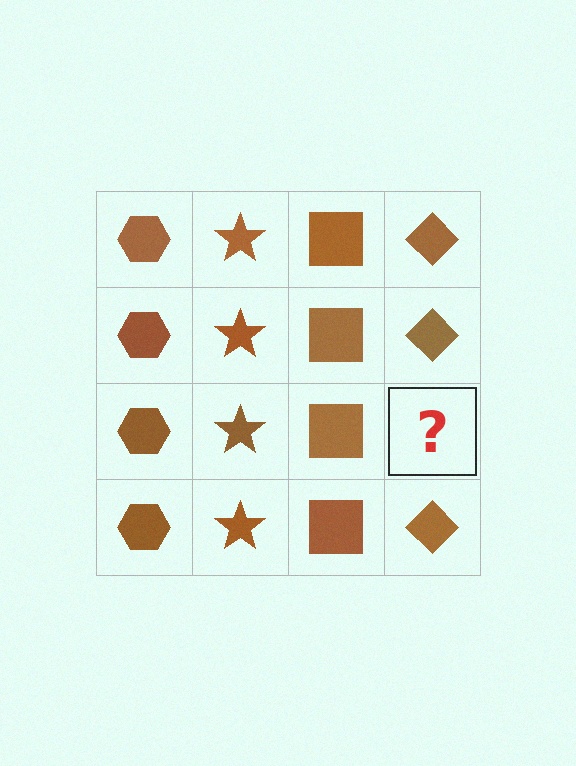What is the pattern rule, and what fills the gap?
The rule is that each column has a consistent shape. The gap should be filled with a brown diamond.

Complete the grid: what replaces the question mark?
The question mark should be replaced with a brown diamond.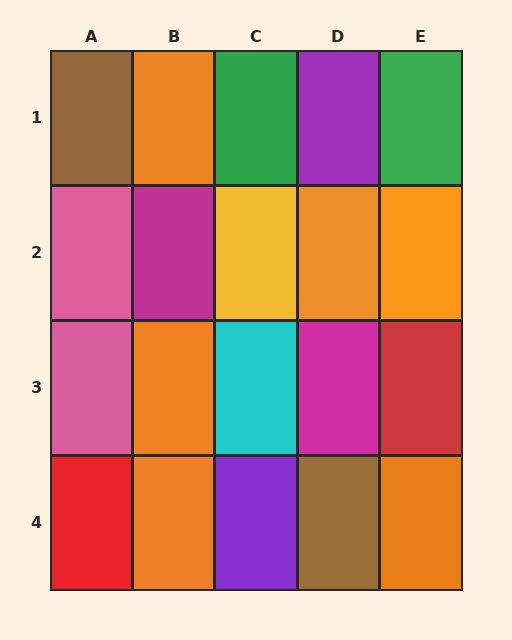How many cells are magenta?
2 cells are magenta.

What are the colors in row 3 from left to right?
Pink, orange, cyan, magenta, red.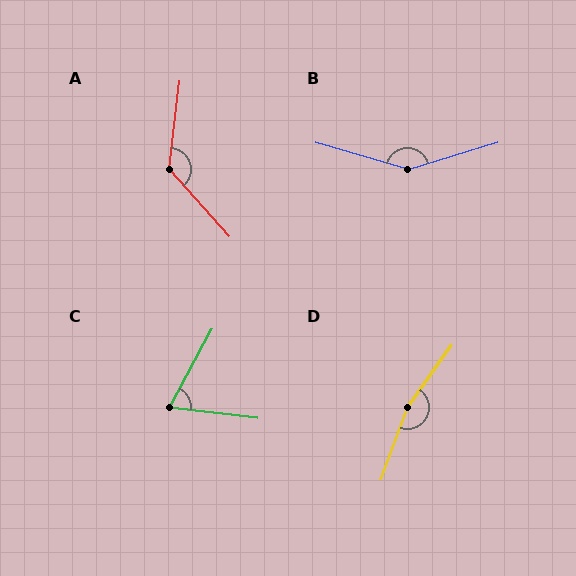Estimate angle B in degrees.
Approximately 147 degrees.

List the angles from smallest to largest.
C (69°), A (132°), B (147°), D (164°).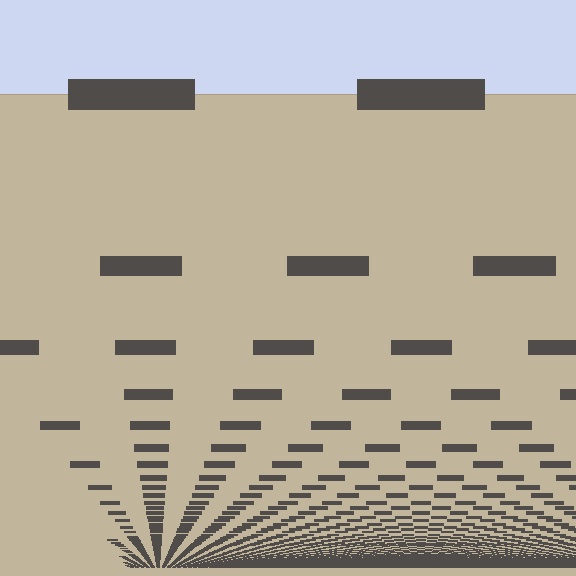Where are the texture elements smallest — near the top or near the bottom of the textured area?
Near the bottom.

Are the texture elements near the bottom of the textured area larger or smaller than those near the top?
Smaller. The gradient is inverted — elements near the bottom are smaller and denser.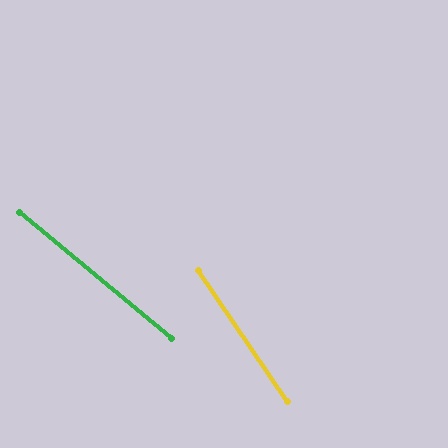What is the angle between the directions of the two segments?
Approximately 16 degrees.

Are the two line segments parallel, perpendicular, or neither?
Neither parallel nor perpendicular — they differ by about 16°.